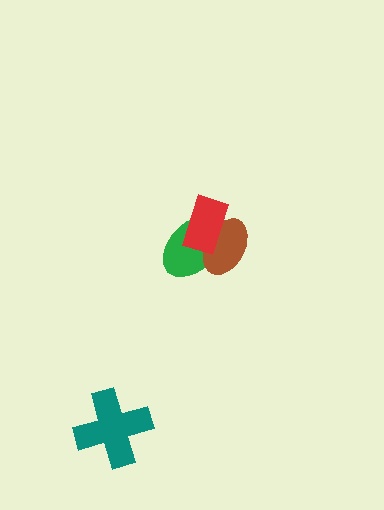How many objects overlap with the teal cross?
0 objects overlap with the teal cross.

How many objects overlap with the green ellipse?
2 objects overlap with the green ellipse.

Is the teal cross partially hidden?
No, no other shape covers it.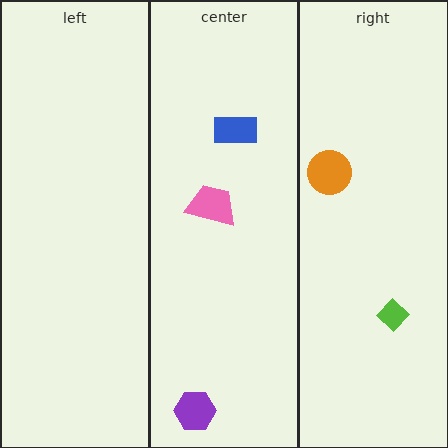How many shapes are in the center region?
3.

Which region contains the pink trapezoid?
The center region.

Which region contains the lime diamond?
The right region.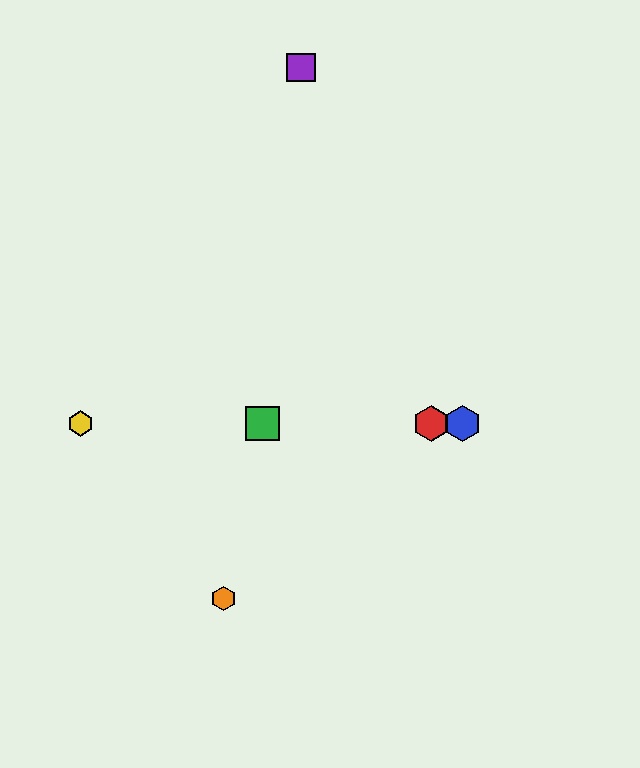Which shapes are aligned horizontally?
The red hexagon, the blue hexagon, the green square, the yellow hexagon are aligned horizontally.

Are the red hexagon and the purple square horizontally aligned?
No, the red hexagon is at y≈424 and the purple square is at y≈67.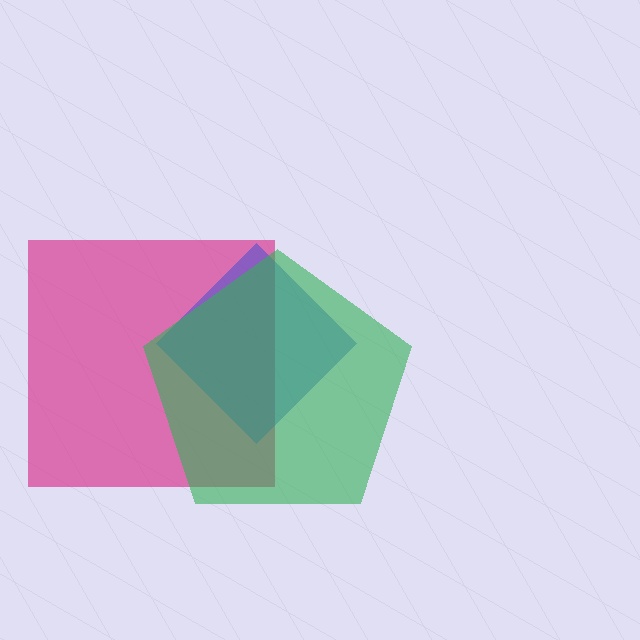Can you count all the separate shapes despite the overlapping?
Yes, there are 3 separate shapes.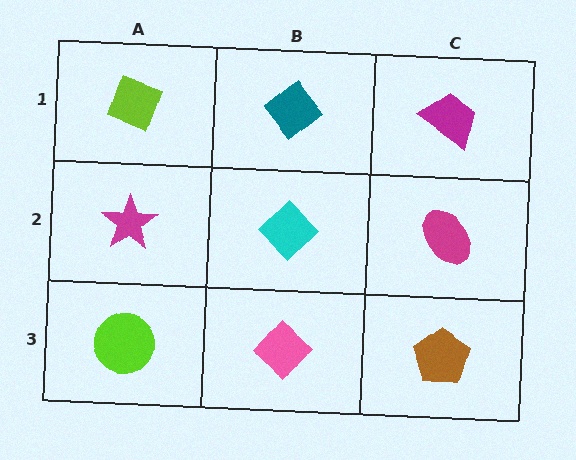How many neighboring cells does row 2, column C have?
3.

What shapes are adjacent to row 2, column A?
A lime diamond (row 1, column A), a lime circle (row 3, column A), a cyan diamond (row 2, column B).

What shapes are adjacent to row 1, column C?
A magenta ellipse (row 2, column C), a teal diamond (row 1, column B).